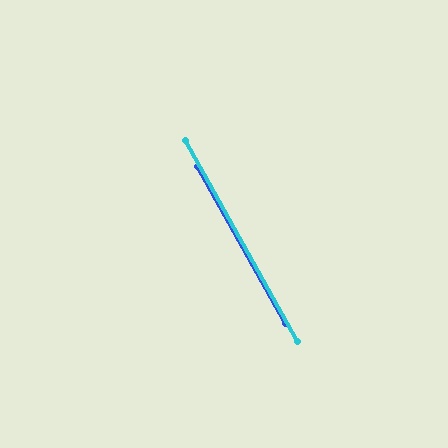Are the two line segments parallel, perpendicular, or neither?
Parallel — their directions differ by only 0.2°.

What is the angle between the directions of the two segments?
Approximately 0 degrees.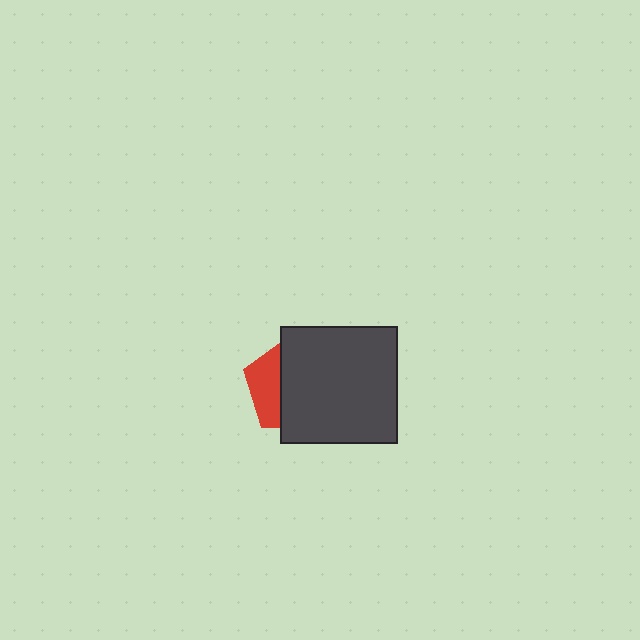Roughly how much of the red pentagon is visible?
A small part of it is visible (roughly 33%).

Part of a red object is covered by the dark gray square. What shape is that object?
It is a pentagon.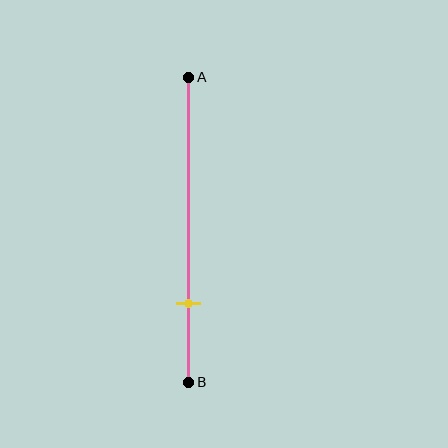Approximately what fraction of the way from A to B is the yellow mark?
The yellow mark is approximately 75% of the way from A to B.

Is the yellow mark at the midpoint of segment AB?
No, the mark is at about 75% from A, not at the 50% midpoint.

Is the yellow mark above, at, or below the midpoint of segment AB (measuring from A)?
The yellow mark is below the midpoint of segment AB.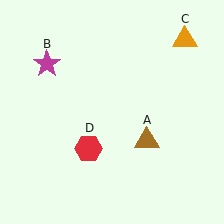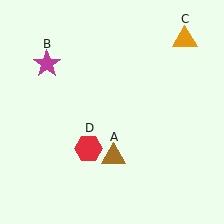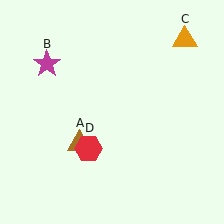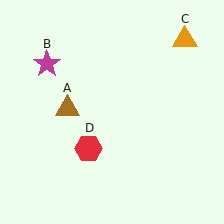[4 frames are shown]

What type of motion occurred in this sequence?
The brown triangle (object A) rotated clockwise around the center of the scene.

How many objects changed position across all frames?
1 object changed position: brown triangle (object A).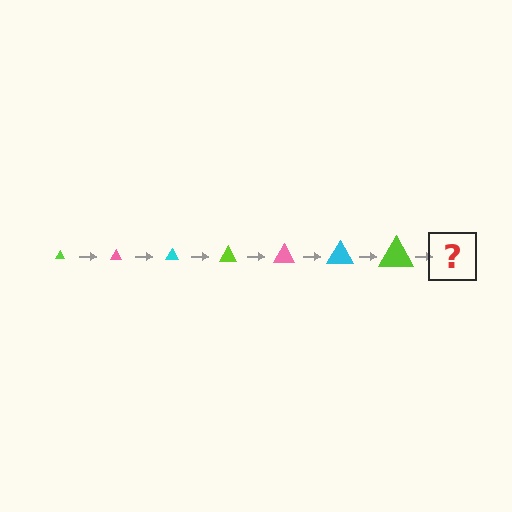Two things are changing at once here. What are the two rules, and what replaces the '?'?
The two rules are that the triangle grows larger each step and the color cycles through lime, pink, and cyan. The '?' should be a pink triangle, larger than the previous one.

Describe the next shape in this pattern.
It should be a pink triangle, larger than the previous one.